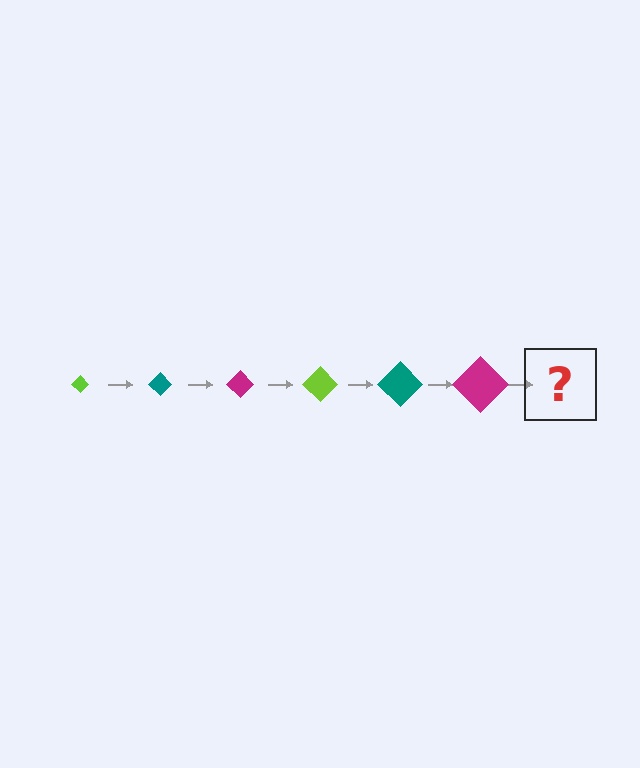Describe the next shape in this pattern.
It should be a lime diamond, larger than the previous one.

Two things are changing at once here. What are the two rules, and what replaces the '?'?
The two rules are that the diamond grows larger each step and the color cycles through lime, teal, and magenta. The '?' should be a lime diamond, larger than the previous one.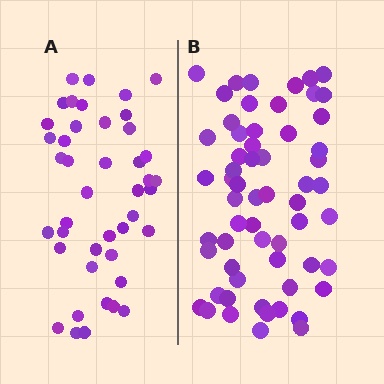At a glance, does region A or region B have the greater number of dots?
Region B (the right region) has more dots.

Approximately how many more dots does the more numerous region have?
Region B has approximately 15 more dots than region A.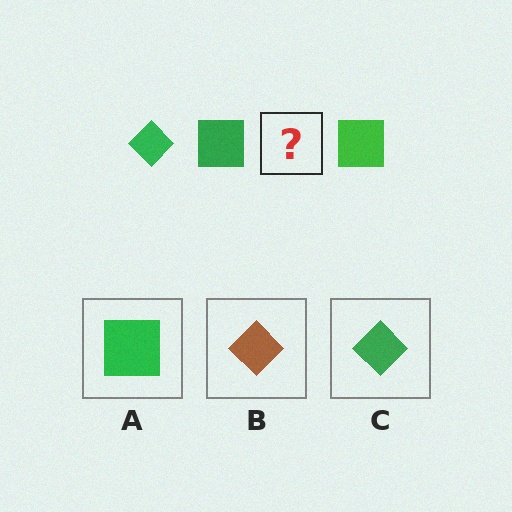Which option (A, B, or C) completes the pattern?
C.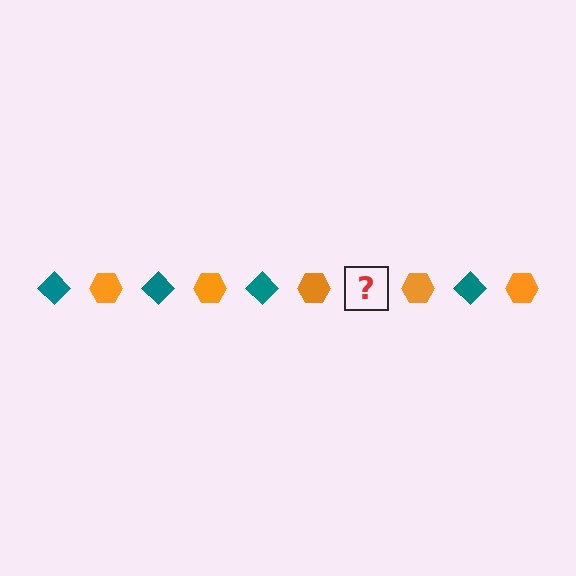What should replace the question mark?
The question mark should be replaced with a teal diamond.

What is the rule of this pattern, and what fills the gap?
The rule is that the pattern alternates between teal diamond and orange hexagon. The gap should be filled with a teal diamond.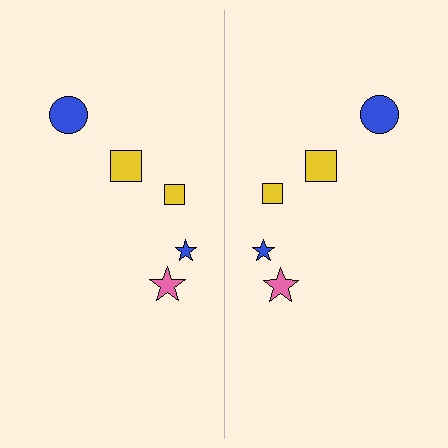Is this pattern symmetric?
Yes, this pattern has bilateral (reflection) symmetry.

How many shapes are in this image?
There are 10 shapes in this image.